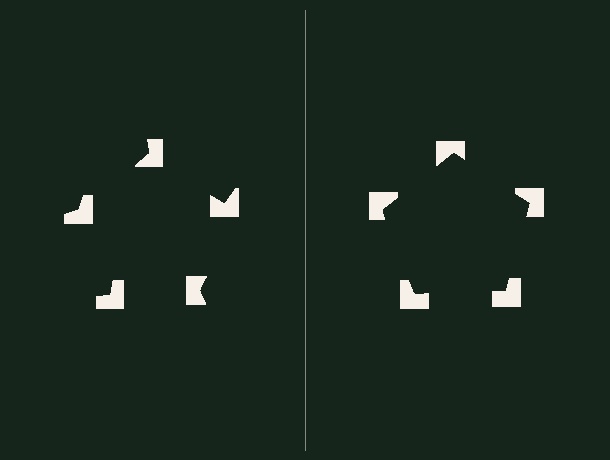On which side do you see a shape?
An illusory pentagon appears on the right side. On the left side the wedge cuts are rotated, so no coherent shape forms.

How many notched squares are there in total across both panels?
10 — 5 on each side.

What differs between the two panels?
The notched squares are positioned identically on both sides; only the wedge orientations differ. On the right they align to a pentagon; on the left they are misaligned.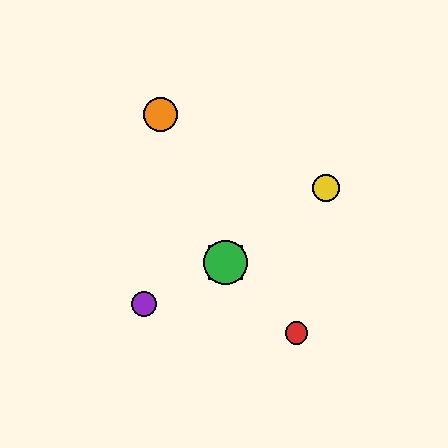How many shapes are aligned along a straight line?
3 shapes (the red circle, the blue square, the green circle) are aligned along a straight line.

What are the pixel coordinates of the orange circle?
The orange circle is at (161, 114).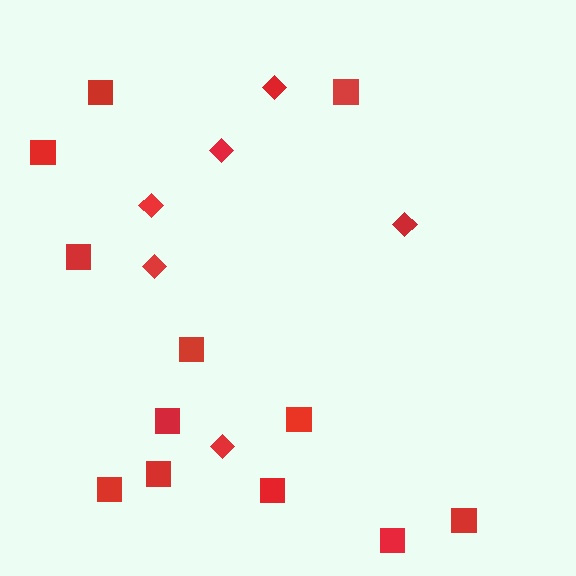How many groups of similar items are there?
There are 2 groups: one group of squares (12) and one group of diamonds (6).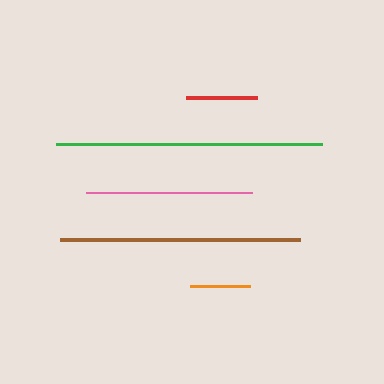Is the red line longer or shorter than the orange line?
The red line is longer than the orange line.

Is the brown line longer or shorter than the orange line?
The brown line is longer than the orange line.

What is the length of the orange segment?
The orange segment is approximately 61 pixels long.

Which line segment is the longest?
The green line is the longest at approximately 266 pixels.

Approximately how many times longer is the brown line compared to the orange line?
The brown line is approximately 3.9 times the length of the orange line.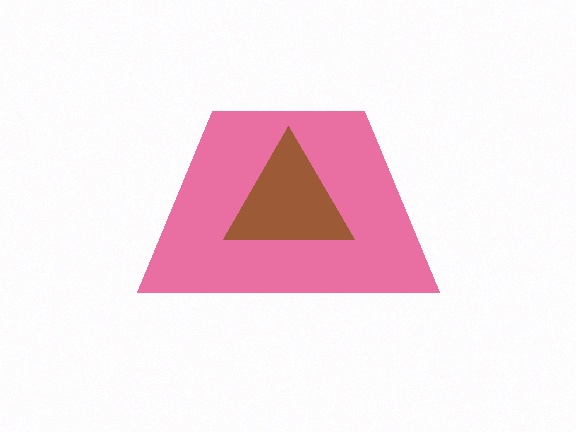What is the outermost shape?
The pink trapezoid.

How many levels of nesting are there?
2.